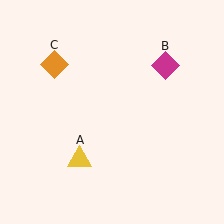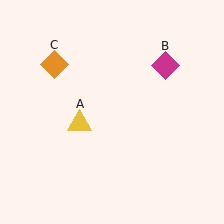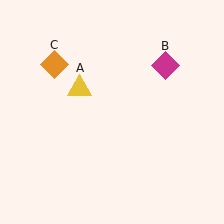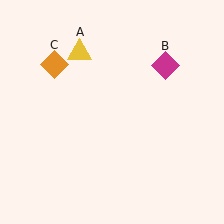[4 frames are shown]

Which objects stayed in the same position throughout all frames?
Magenta diamond (object B) and orange diamond (object C) remained stationary.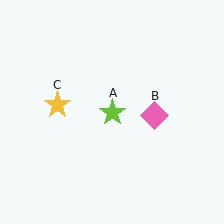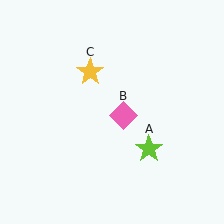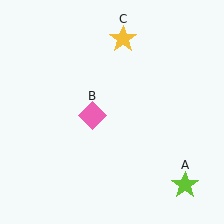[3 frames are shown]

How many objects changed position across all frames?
3 objects changed position: lime star (object A), pink diamond (object B), yellow star (object C).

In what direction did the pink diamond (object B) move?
The pink diamond (object B) moved left.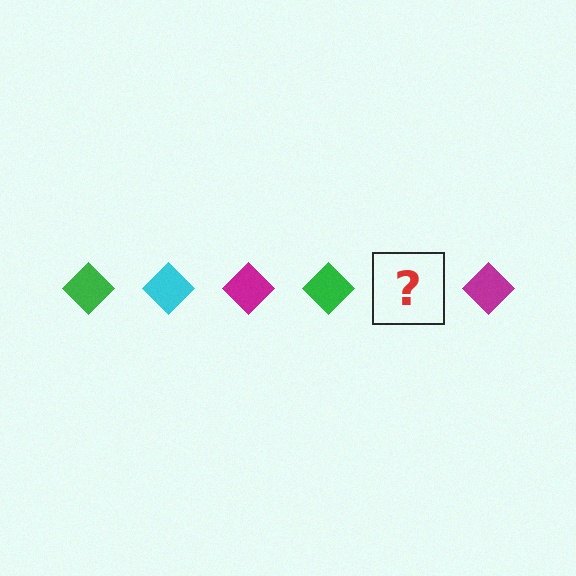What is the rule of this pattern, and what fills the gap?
The rule is that the pattern cycles through green, cyan, magenta diamonds. The gap should be filled with a cyan diamond.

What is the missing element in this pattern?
The missing element is a cyan diamond.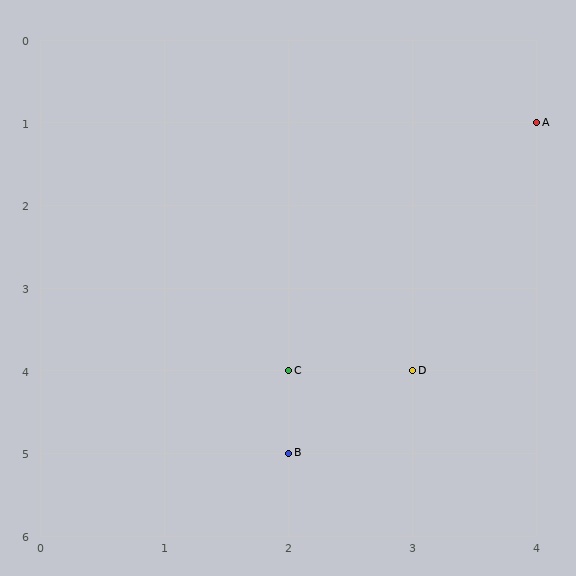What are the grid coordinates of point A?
Point A is at grid coordinates (4, 1).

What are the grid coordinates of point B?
Point B is at grid coordinates (2, 5).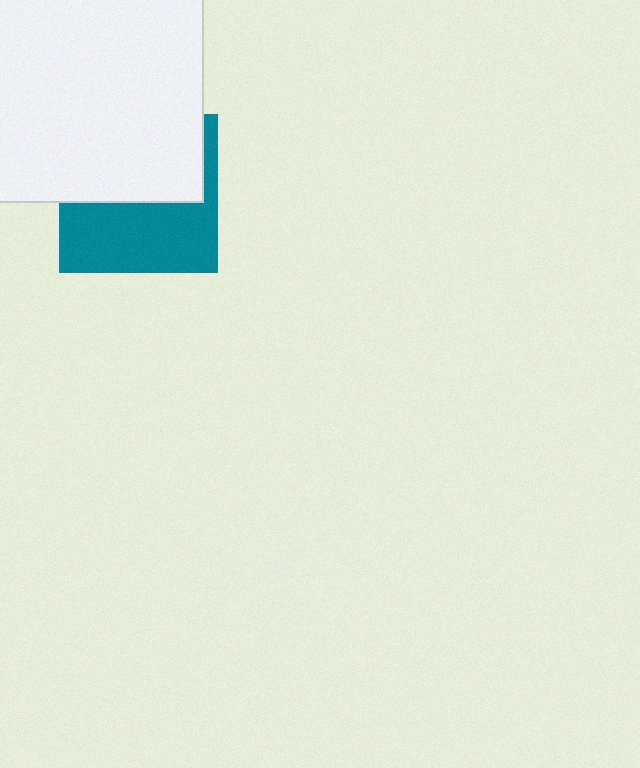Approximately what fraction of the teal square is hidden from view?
Roughly 51% of the teal square is hidden behind the white square.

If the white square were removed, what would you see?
You would see the complete teal square.